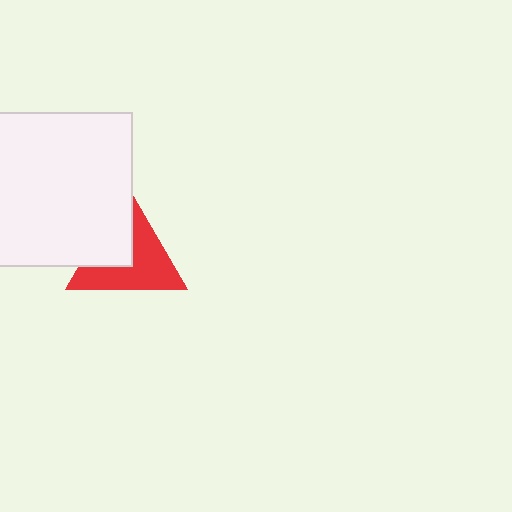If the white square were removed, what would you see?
You would see the complete red triangle.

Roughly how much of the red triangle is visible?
About half of it is visible (roughly 60%).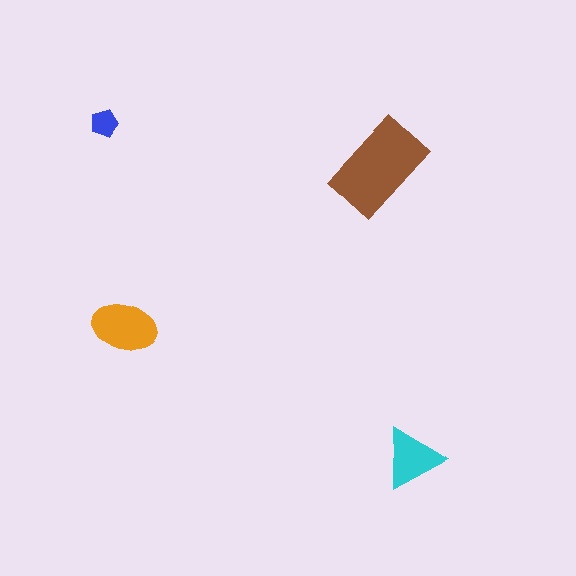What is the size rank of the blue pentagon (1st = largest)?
4th.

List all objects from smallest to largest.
The blue pentagon, the cyan triangle, the orange ellipse, the brown rectangle.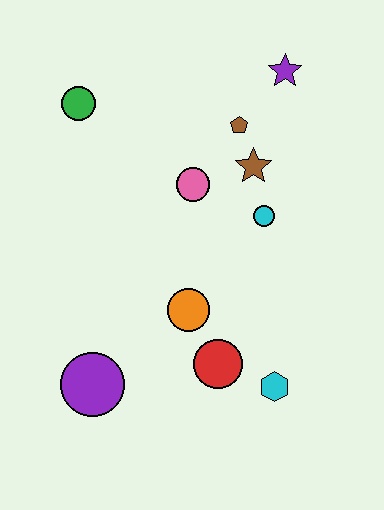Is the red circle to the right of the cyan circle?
No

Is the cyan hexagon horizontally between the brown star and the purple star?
Yes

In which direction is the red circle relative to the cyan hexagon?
The red circle is to the left of the cyan hexagon.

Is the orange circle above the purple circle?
Yes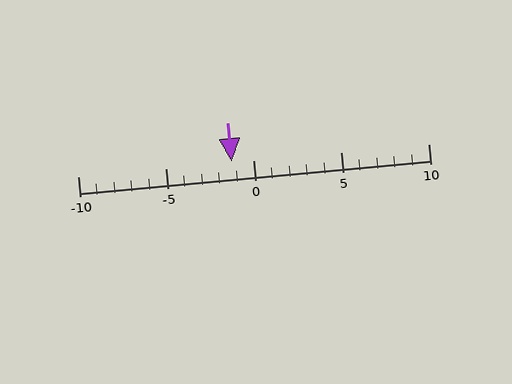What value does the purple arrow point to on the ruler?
The purple arrow points to approximately -1.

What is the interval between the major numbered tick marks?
The major tick marks are spaced 5 units apart.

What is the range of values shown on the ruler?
The ruler shows values from -10 to 10.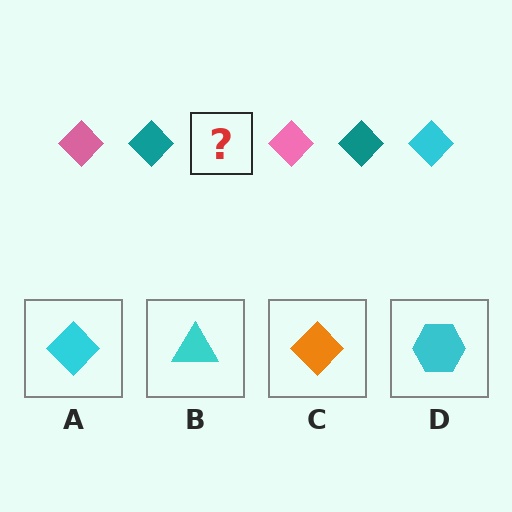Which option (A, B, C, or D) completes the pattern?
A.